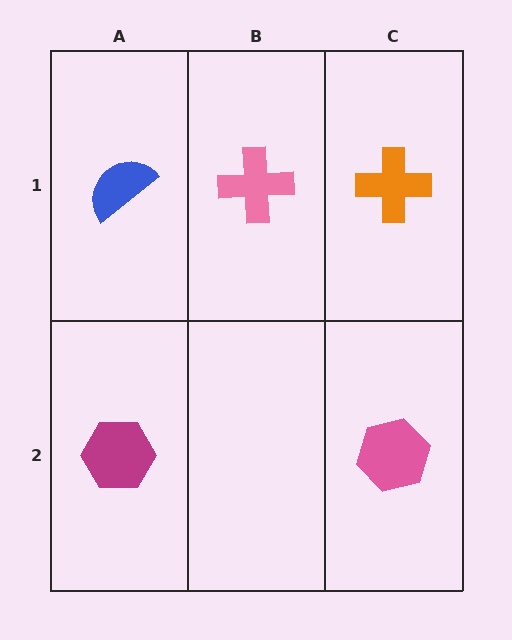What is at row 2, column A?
A magenta hexagon.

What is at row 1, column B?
A pink cross.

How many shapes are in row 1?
3 shapes.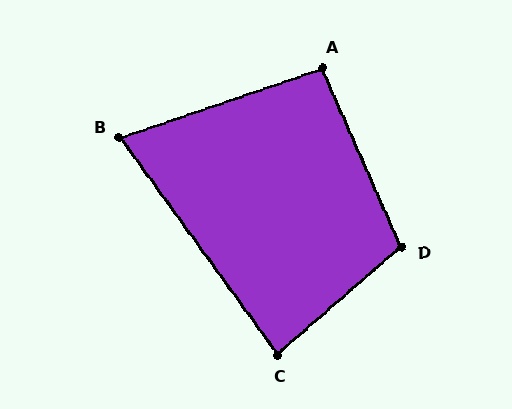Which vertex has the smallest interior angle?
B, at approximately 73 degrees.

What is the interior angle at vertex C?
Approximately 85 degrees (approximately right).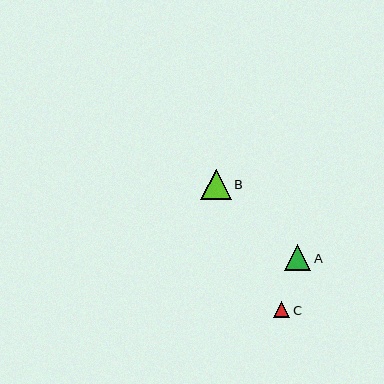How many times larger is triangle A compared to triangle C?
Triangle A is approximately 1.6 times the size of triangle C.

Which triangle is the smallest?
Triangle C is the smallest with a size of approximately 16 pixels.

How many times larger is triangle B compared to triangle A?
Triangle B is approximately 1.2 times the size of triangle A.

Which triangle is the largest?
Triangle B is the largest with a size of approximately 30 pixels.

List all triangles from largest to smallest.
From largest to smallest: B, A, C.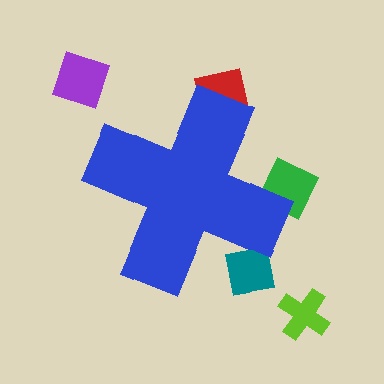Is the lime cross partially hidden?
No, the lime cross is fully visible.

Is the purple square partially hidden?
No, the purple square is fully visible.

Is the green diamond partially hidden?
Yes, the green diamond is partially hidden behind the blue cross.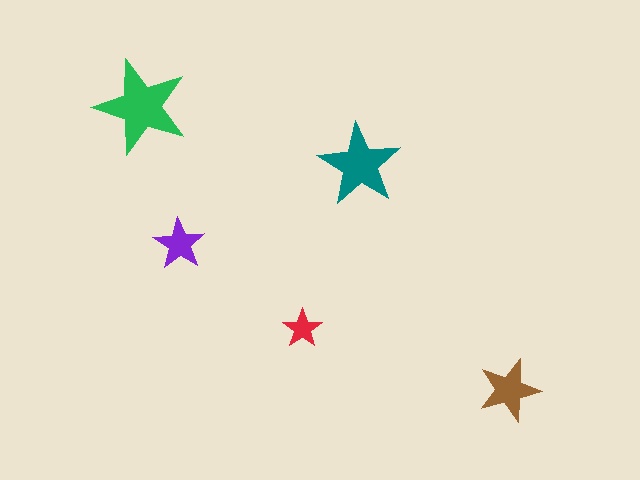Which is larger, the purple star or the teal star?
The teal one.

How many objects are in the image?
There are 5 objects in the image.